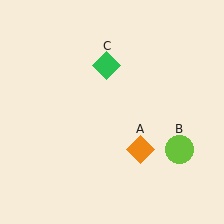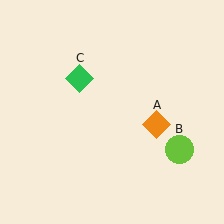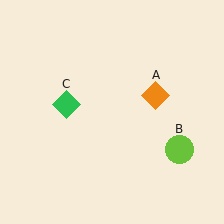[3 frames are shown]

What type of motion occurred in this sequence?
The orange diamond (object A), green diamond (object C) rotated counterclockwise around the center of the scene.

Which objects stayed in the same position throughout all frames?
Lime circle (object B) remained stationary.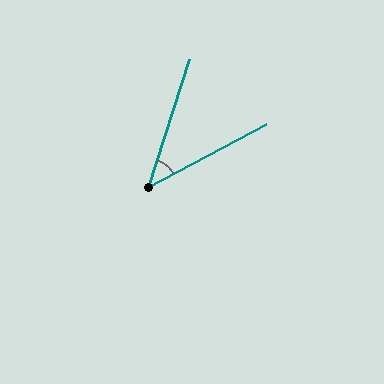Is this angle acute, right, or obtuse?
It is acute.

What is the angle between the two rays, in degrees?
Approximately 44 degrees.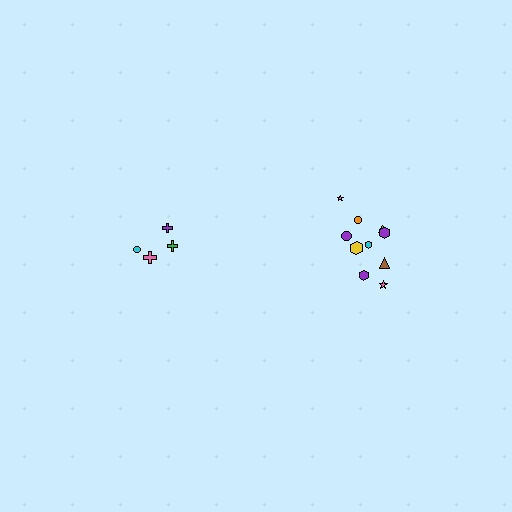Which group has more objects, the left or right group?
The right group.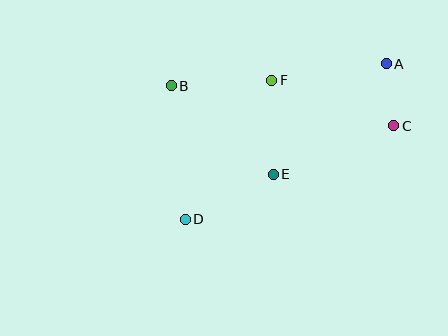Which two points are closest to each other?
Points A and C are closest to each other.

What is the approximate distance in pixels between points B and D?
The distance between B and D is approximately 134 pixels.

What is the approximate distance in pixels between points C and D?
The distance between C and D is approximately 228 pixels.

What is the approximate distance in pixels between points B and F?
The distance between B and F is approximately 101 pixels.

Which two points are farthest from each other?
Points A and D are farthest from each other.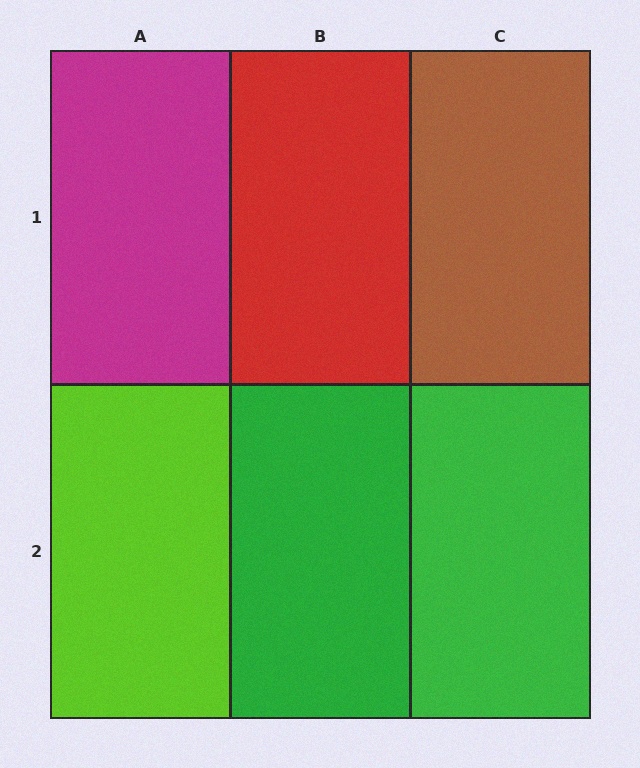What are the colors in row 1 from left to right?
Magenta, red, brown.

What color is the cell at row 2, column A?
Lime.